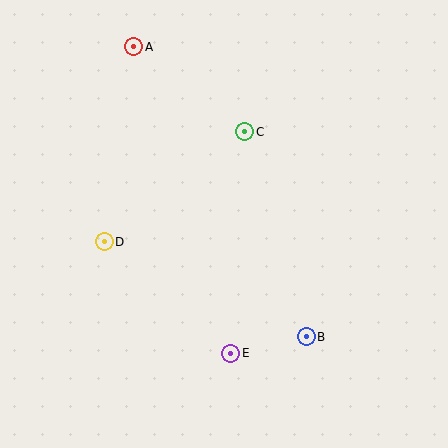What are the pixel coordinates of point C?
Point C is at (245, 132).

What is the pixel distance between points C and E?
The distance between C and E is 222 pixels.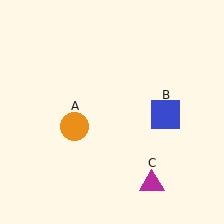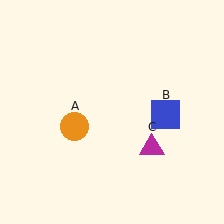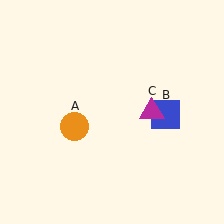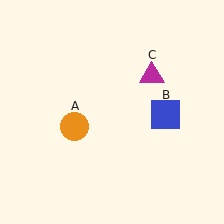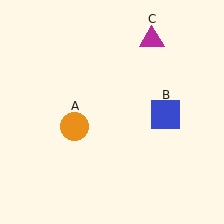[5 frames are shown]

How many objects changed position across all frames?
1 object changed position: magenta triangle (object C).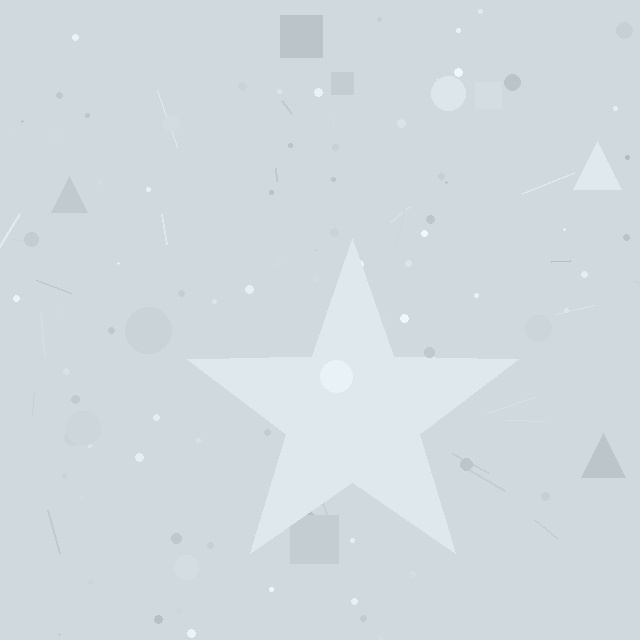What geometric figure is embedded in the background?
A star is embedded in the background.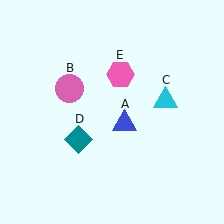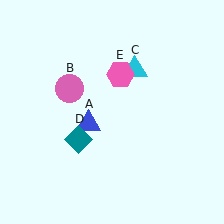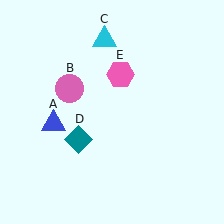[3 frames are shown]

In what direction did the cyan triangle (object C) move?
The cyan triangle (object C) moved up and to the left.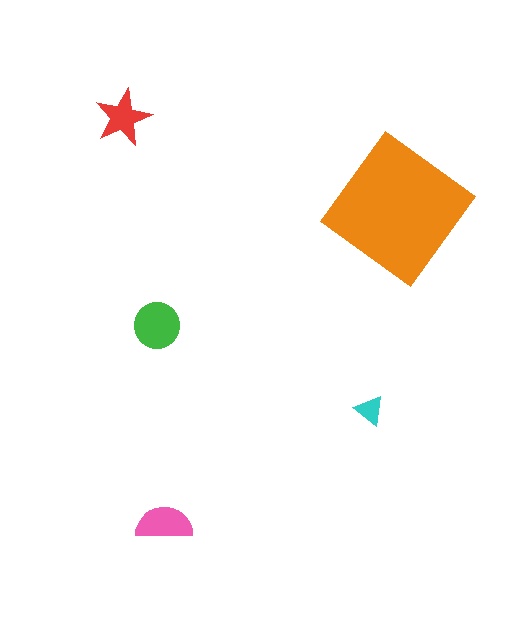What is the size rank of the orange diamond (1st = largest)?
1st.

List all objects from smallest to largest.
The cyan triangle, the red star, the pink semicircle, the green circle, the orange diamond.